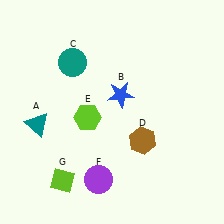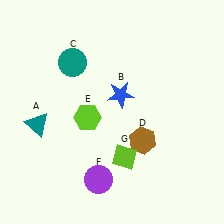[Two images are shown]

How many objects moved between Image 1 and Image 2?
1 object moved between the two images.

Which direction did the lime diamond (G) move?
The lime diamond (G) moved right.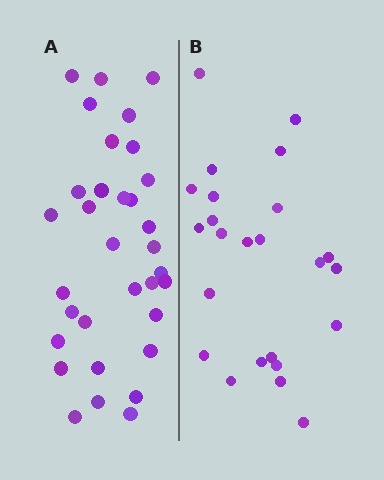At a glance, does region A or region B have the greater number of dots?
Region A (the left region) has more dots.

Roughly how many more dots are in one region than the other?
Region A has roughly 8 or so more dots than region B.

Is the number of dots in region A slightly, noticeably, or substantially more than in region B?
Region A has noticeably more, but not dramatically so. The ratio is roughly 1.4 to 1.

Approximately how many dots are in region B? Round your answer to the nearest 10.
About 20 dots. (The exact count is 24, which rounds to 20.)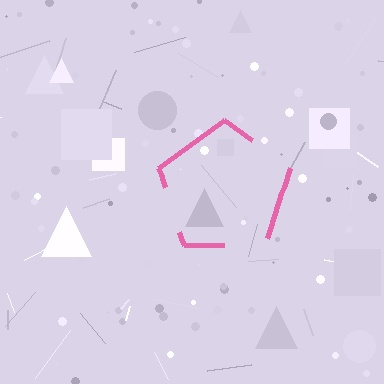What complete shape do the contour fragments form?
The contour fragments form a pentagon.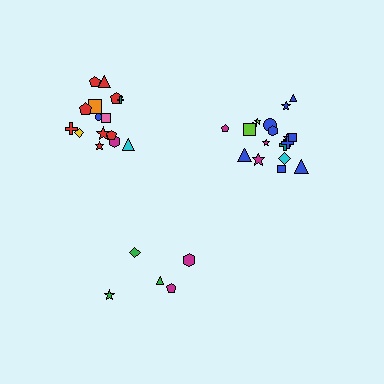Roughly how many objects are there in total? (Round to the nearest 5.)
Roughly 40 objects in total.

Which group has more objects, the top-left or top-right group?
The top-right group.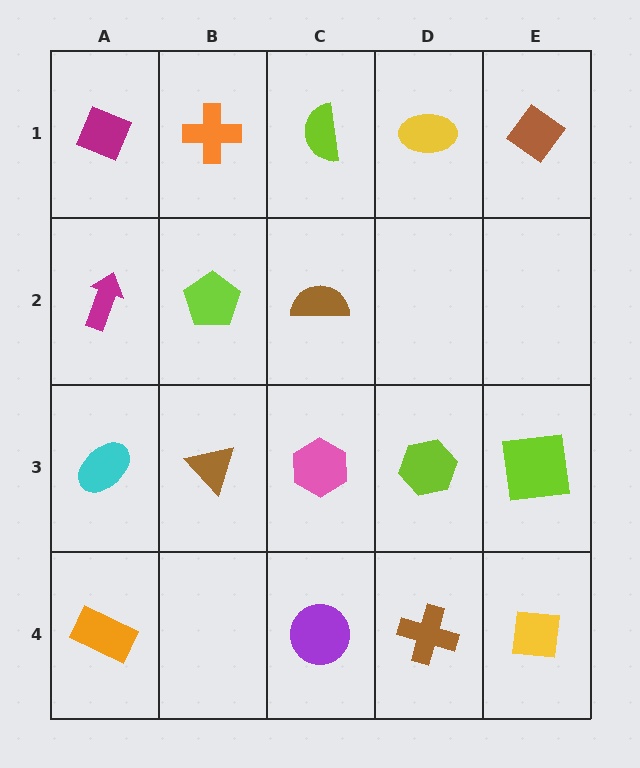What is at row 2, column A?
A magenta arrow.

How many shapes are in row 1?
5 shapes.